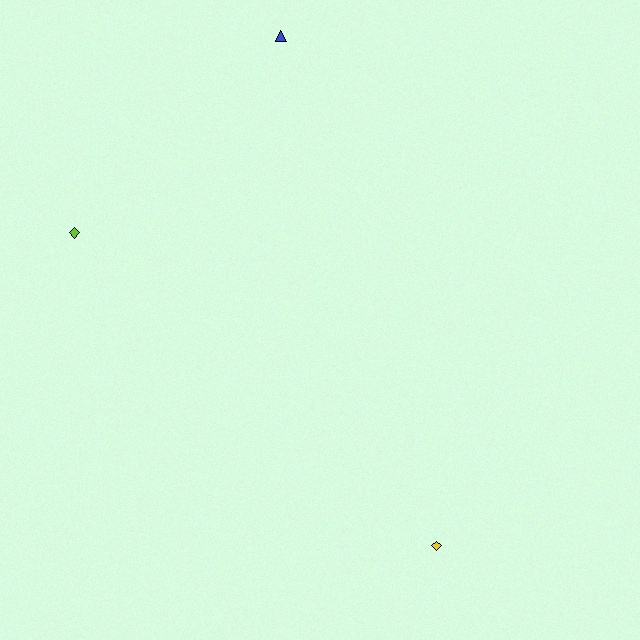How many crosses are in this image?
There are no crosses.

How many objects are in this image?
There are 3 objects.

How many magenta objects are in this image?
There are no magenta objects.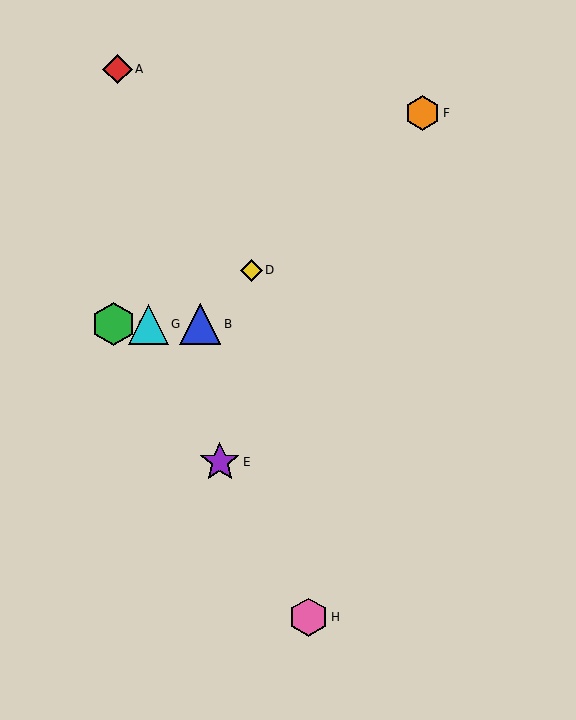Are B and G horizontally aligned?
Yes, both are at y≈324.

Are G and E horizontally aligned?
No, G is at y≈324 and E is at y≈462.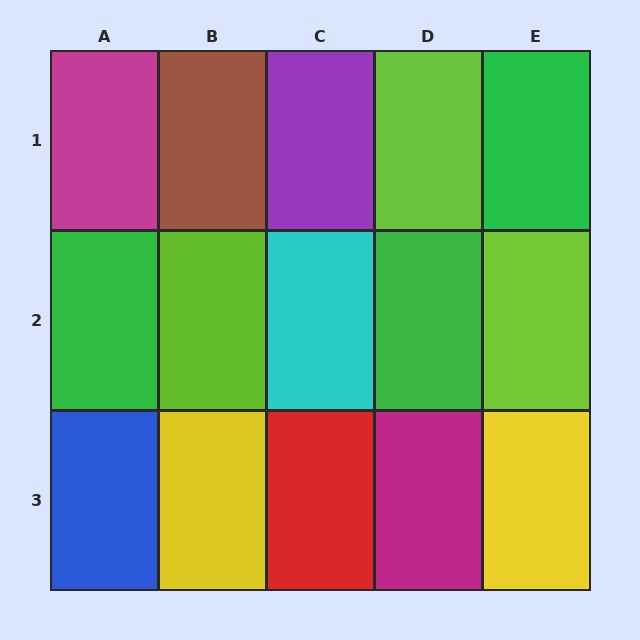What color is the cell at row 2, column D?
Green.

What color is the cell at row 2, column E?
Lime.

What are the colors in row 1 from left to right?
Magenta, brown, purple, lime, green.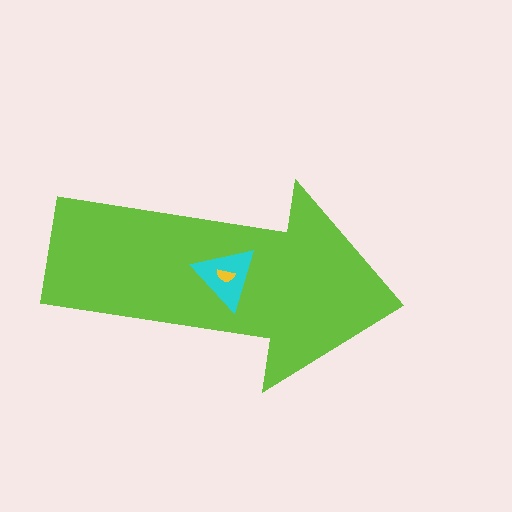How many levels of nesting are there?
3.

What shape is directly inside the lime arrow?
The cyan triangle.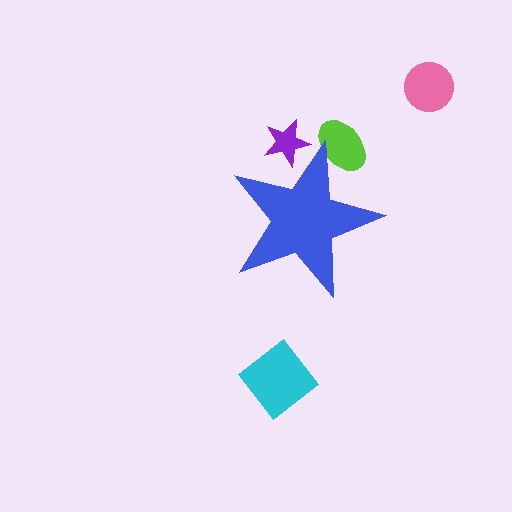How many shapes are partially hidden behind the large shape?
2 shapes are partially hidden.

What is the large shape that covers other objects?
A blue star.